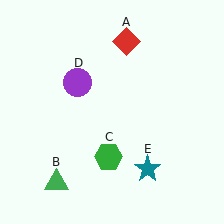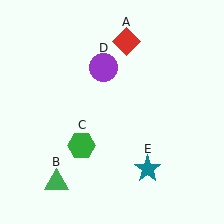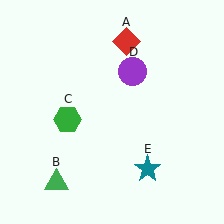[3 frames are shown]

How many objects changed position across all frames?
2 objects changed position: green hexagon (object C), purple circle (object D).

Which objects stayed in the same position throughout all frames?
Red diamond (object A) and green triangle (object B) and teal star (object E) remained stationary.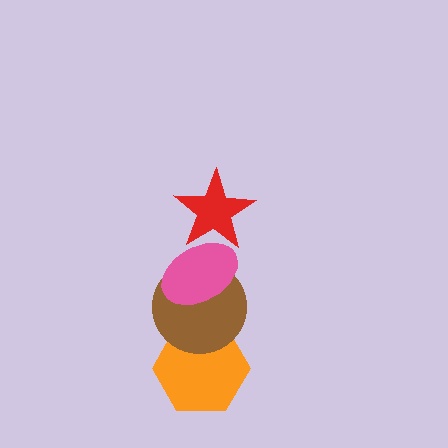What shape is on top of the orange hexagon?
The brown circle is on top of the orange hexagon.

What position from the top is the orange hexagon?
The orange hexagon is 4th from the top.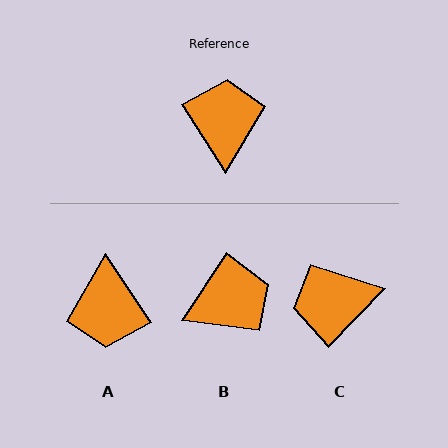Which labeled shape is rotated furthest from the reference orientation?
A, about 179 degrees away.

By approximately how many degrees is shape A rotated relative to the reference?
Approximately 179 degrees clockwise.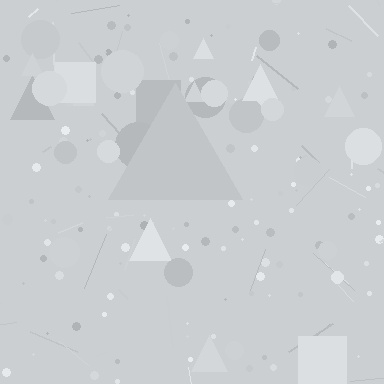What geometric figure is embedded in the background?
A triangle is embedded in the background.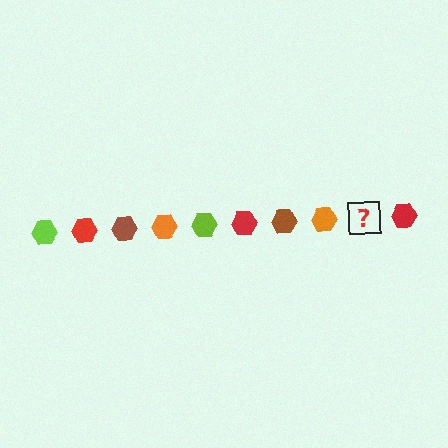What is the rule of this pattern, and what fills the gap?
The rule is that the pattern cycles through lime, red, brown, orange hexagons. The gap should be filled with a lime hexagon.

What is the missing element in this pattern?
The missing element is a lime hexagon.